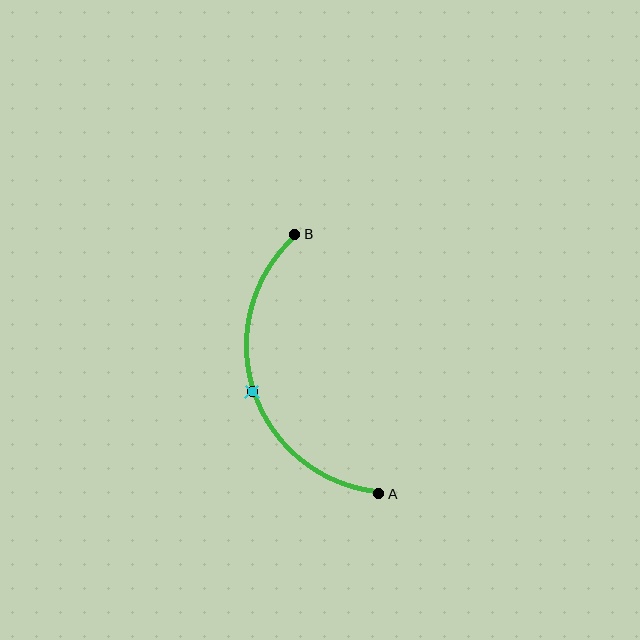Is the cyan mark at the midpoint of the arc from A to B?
Yes. The cyan mark lies on the arc at equal arc-length from both A and B — it is the arc midpoint.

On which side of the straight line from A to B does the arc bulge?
The arc bulges to the left of the straight line connecting A and B.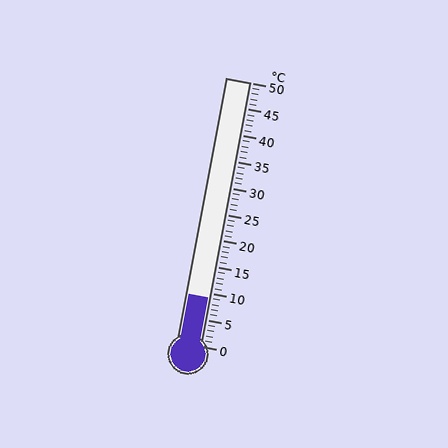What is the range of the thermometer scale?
The thermometer scale ranges from 0°C to 50°C.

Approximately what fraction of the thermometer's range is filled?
The thermometer is filled to approximately 20% of its range.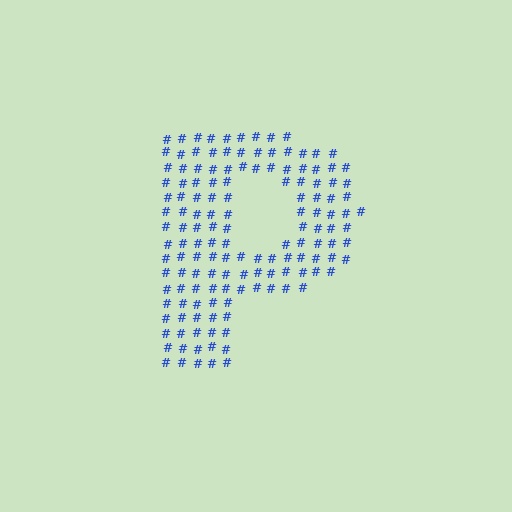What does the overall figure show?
The overall figure shows the letter P.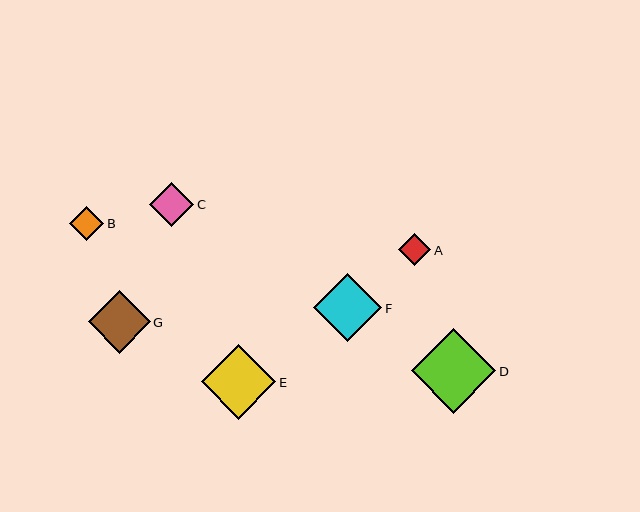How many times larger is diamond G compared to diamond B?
Diamond G is approximately 1.8 times the size of diamond B.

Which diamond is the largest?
Diamond D is the largest with a size of approximately 84 pixels.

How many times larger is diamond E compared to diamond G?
Diamond E is approximately 1.2 times the size of diamond G.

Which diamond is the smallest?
Diamond A is the smallest with a size of approximately 33 pixels.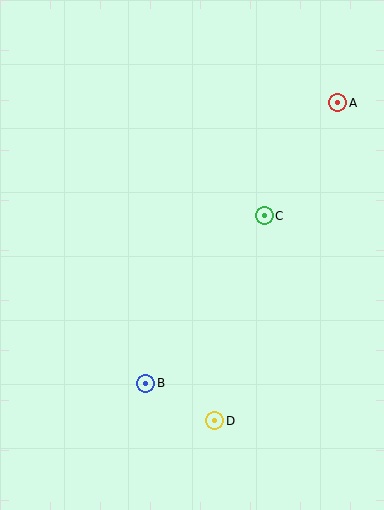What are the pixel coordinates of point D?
Point D is at (215, 421).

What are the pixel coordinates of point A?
Point A is at (338, 103).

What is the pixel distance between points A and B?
The distance between A and B is 340 pixels.